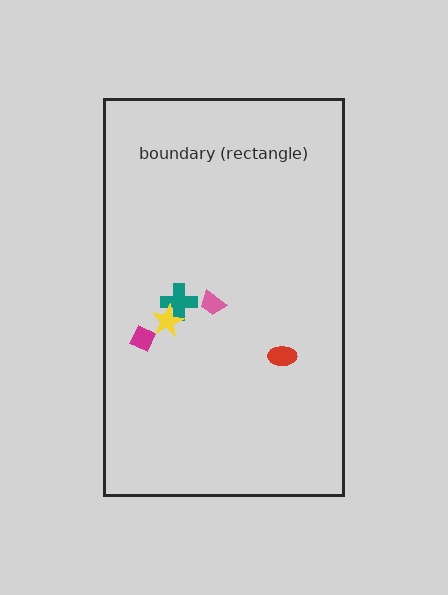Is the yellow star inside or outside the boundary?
Inside.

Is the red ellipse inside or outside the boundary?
Inside.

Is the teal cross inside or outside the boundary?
Inside.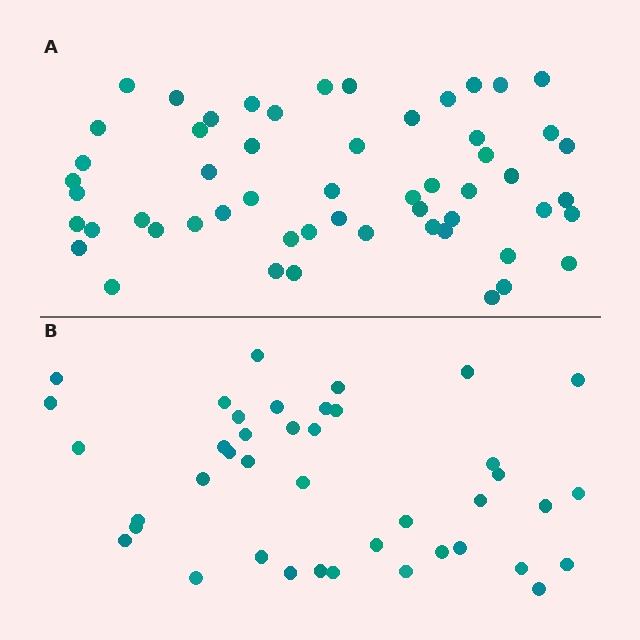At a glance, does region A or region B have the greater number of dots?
Region A (the top region) has more dots.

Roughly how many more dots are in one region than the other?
Region A has approximately 15 more dots than region B.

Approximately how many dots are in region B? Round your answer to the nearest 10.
About 40 dots. (The exact count is 41, which rounds to 40.)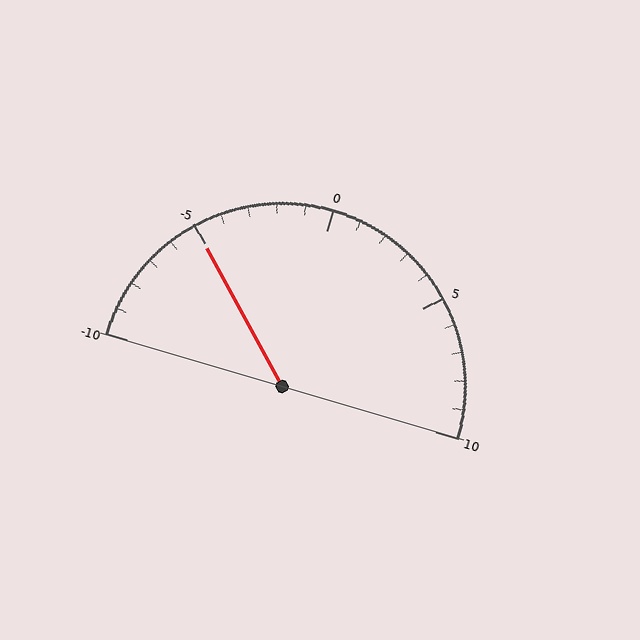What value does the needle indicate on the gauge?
The needle indicates approximately -5.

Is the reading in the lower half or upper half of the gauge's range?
The reading is in the lower half of the range (-10 to 10).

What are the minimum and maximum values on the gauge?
The gauge ranges from -10 to 10.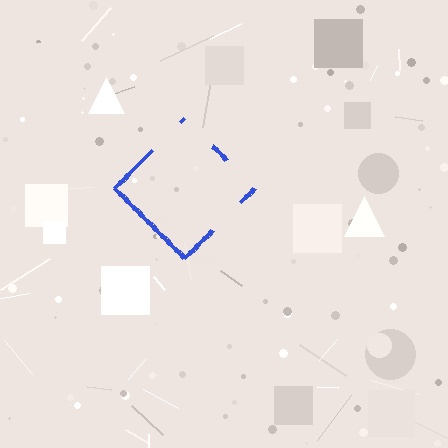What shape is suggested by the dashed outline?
The dashed outline suggests a diamond.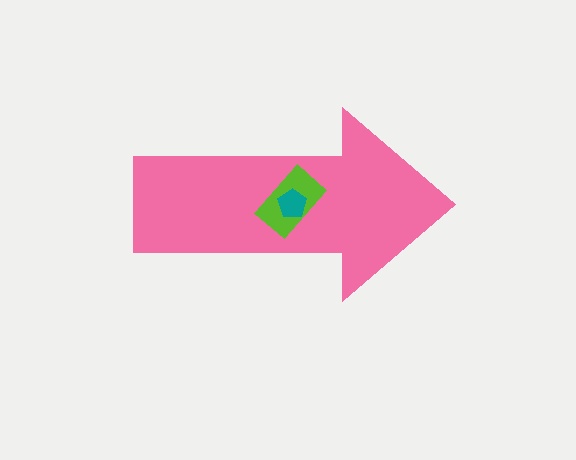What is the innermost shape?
The teal pentagon.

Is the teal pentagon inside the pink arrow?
Yes.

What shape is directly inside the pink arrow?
The lime rectangle.